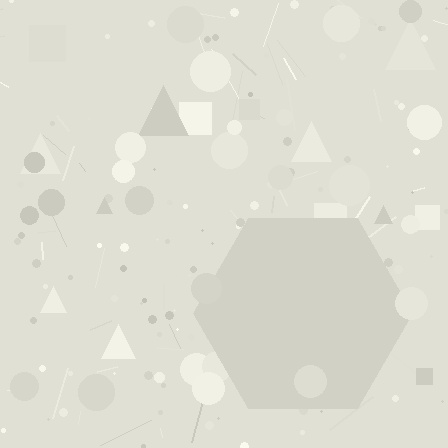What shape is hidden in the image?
A hexagon is hidden in the image.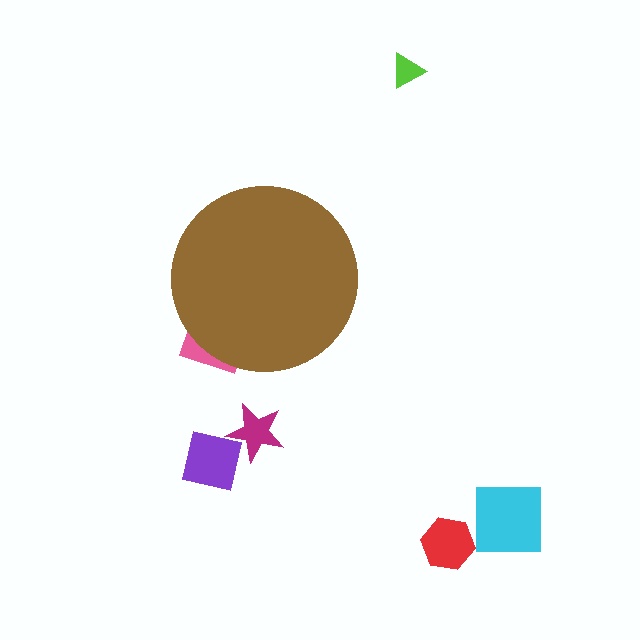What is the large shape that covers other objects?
A brown circle.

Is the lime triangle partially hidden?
No, the lime triangle is fully visible.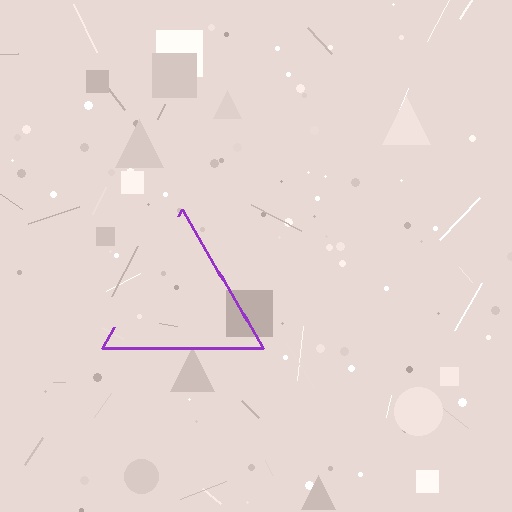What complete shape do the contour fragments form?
The contour fragments form a triangle.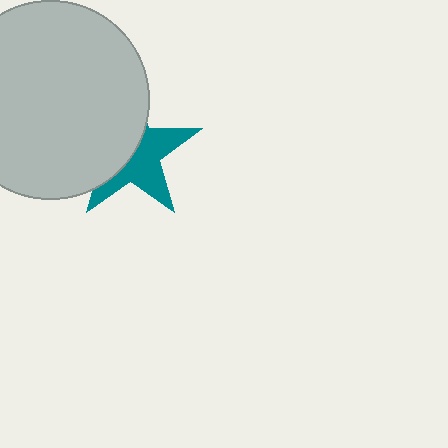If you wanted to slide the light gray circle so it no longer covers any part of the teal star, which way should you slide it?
Slide it left — that is the most direct way to separate the two shapes.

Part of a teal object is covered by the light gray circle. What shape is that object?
It is a star.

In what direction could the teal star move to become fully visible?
The teal star could move right. That would shift it out from behind the light gray circle entirely.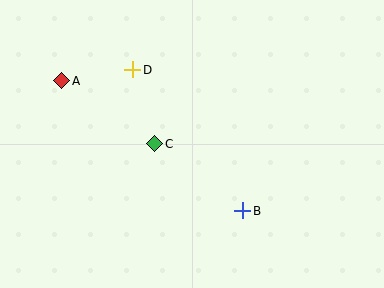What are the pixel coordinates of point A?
Point A is at (62, 81).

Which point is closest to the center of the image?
Point C at (155, 144) is closest to the center.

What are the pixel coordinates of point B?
Point B is at (243, 211).